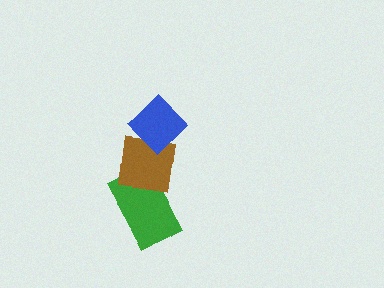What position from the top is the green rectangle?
The green rectangle is 3rd from the top.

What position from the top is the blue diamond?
The blue diamond is 1st from the top.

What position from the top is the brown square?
The brown square is 2nd from the top.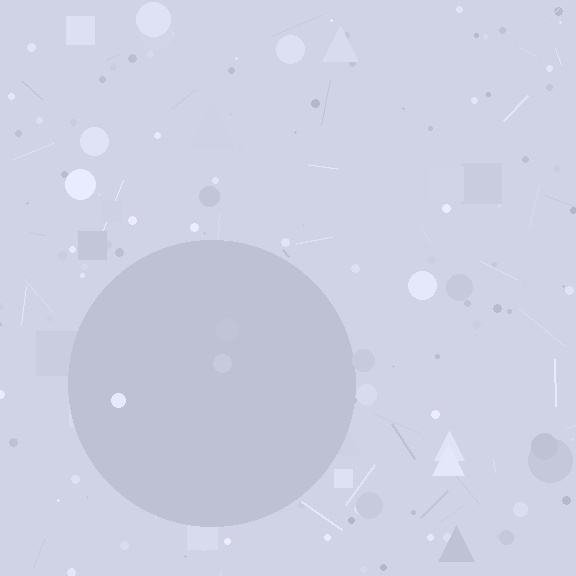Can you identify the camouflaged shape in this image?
The camouflaged shape is a circle.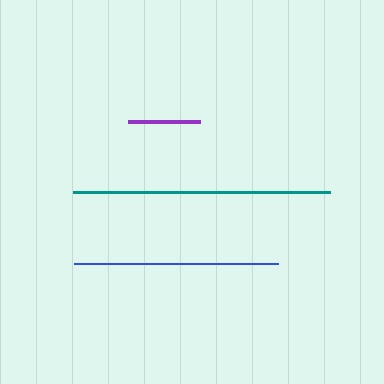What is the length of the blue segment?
The blue segment is approximately 204 pixels long.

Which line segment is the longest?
The teal line is the longest at approximately 257 pixels.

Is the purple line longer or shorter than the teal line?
The teal line is longer than the purple line.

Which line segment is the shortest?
The purple line is the shortest at approximately 73 pixels.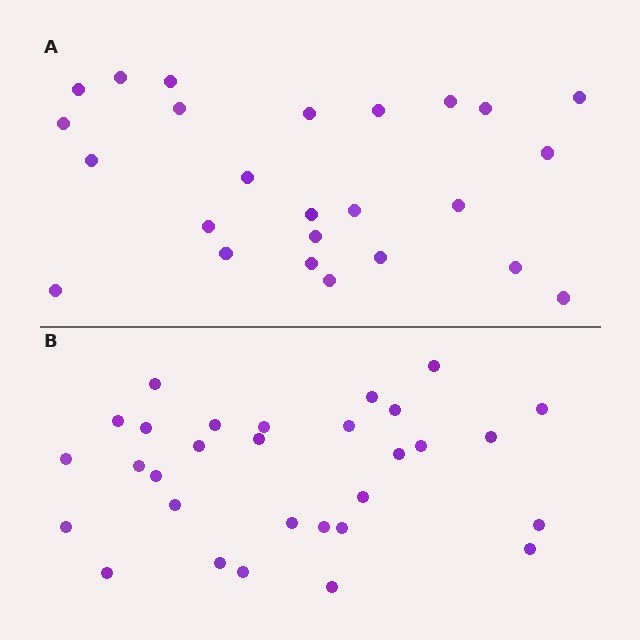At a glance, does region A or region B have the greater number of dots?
Region B (the bottom region) has more dots.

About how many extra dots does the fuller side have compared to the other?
Region B has about 5 more dots than region A.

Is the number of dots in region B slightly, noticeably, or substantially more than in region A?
Region B has only slightly more — the two regions are fairly close. The ratio is roughly 1.2 to 1.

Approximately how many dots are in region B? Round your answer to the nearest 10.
About 30 dots.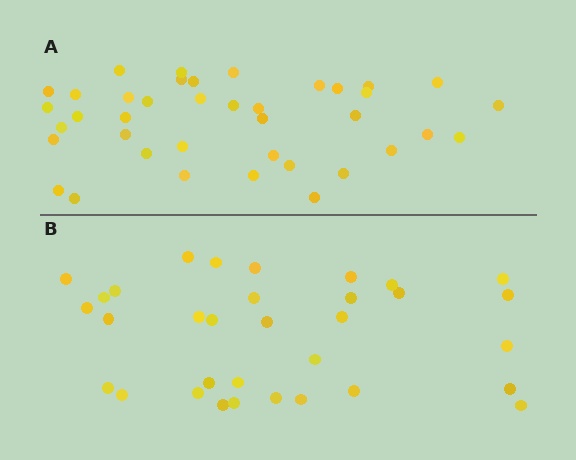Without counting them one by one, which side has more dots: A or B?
Region A (the top region) has more dots.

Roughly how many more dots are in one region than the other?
Region A has about 6 more dots than region B.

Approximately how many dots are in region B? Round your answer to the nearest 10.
About 30 dots. (The exact count is 33, which rounds to 30.)